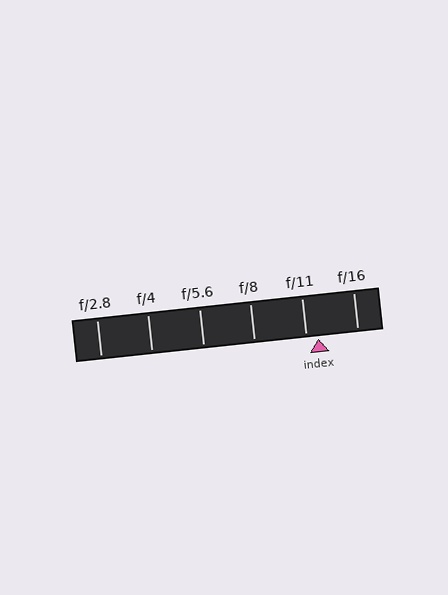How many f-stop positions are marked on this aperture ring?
There are 6 f-stop positions marked.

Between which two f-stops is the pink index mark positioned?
The index mark is between f/11 and f/16.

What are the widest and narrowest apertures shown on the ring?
The widest aperture shown is f/2.8 and the narrowest is f/16.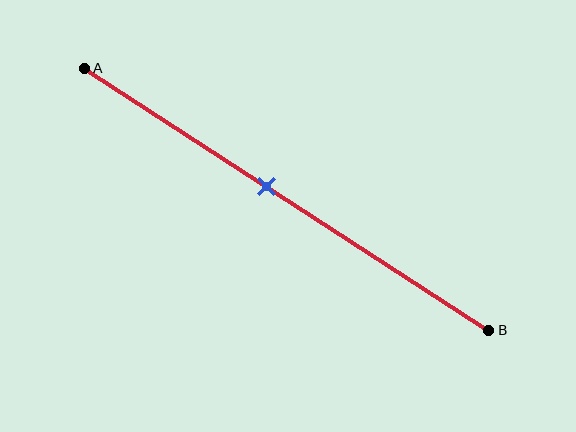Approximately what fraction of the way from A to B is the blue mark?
The blue mark is approximately 45% of the way from A to B.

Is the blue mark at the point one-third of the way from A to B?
No, the mark is at about 45% from A, not at the 33% one-third point.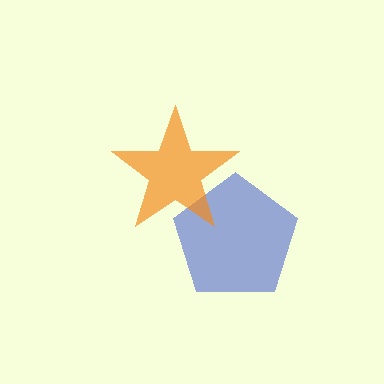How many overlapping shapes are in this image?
There are 2 overlapping shapes in the image.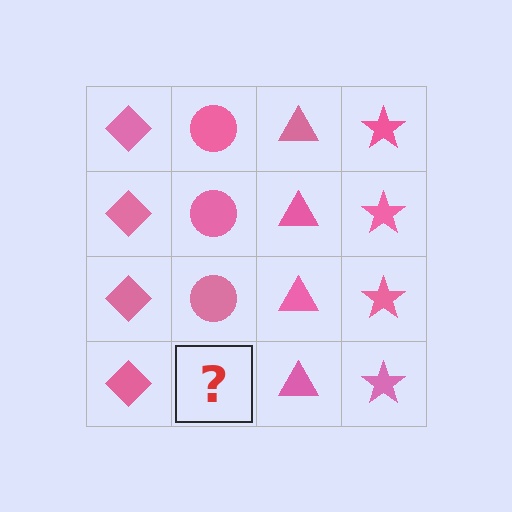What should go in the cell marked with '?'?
The missing cell should contain a pink circle.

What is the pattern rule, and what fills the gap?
The rule is that each column has a consistent shape. The gap should be filled with a pink circle.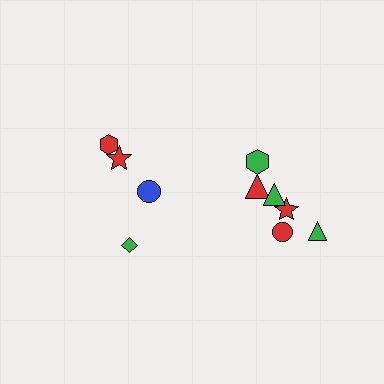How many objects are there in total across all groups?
There are 10 objects.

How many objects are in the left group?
There are 4 objects.